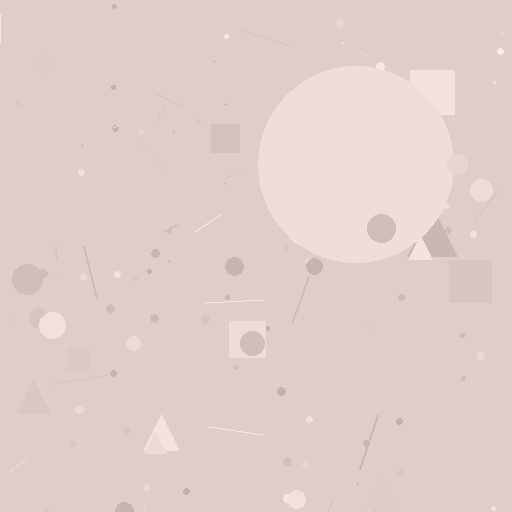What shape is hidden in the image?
A circle is hidden in the image.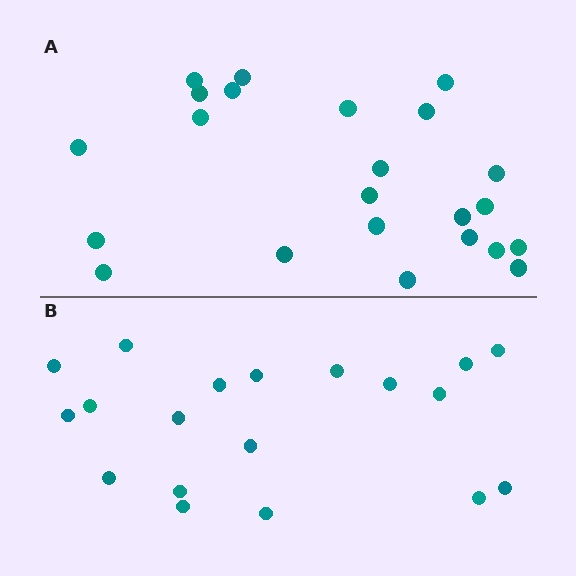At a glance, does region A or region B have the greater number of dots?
Region A (the top region) has more dots.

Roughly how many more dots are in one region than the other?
Region A has about 4 more dots than region B.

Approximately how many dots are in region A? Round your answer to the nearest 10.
About 20 dots. (The exact count is 23, which rounds to 20.)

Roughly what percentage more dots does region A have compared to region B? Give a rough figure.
About 20% more.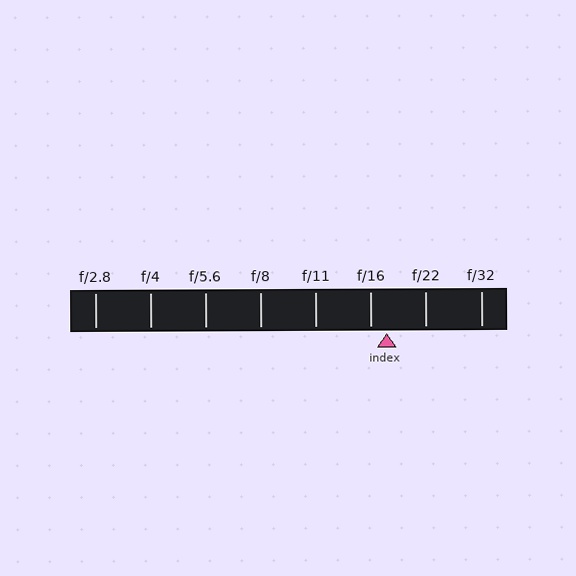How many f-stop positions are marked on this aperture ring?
There are 8 f-stop positions marked.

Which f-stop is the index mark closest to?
The index mark is closest to f/16.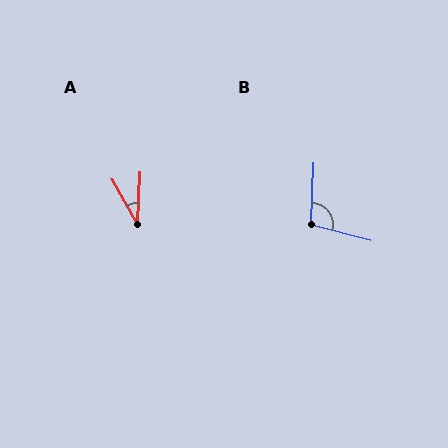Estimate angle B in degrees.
Approximately 102 degrees.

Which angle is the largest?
B, at approximately 102 degrees.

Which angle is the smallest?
A, at approximately 32 degrees.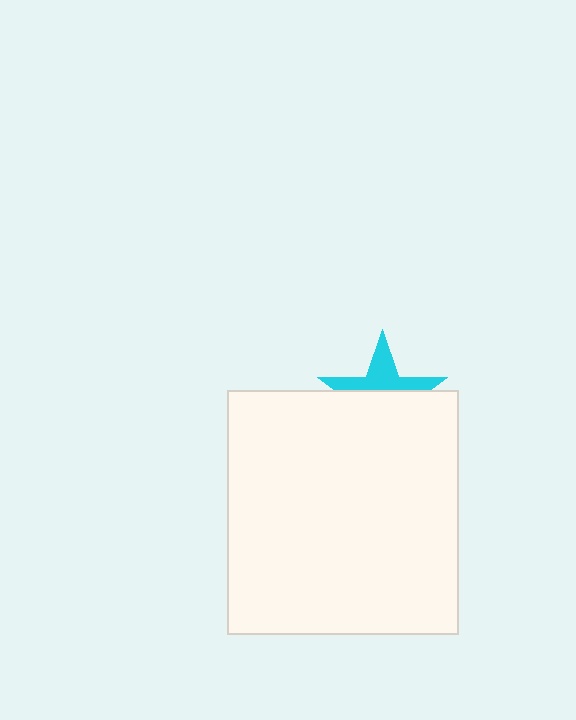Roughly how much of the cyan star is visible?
A small part of it is visible (roughly 40%).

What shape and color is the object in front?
The object in front is a white rectangle.